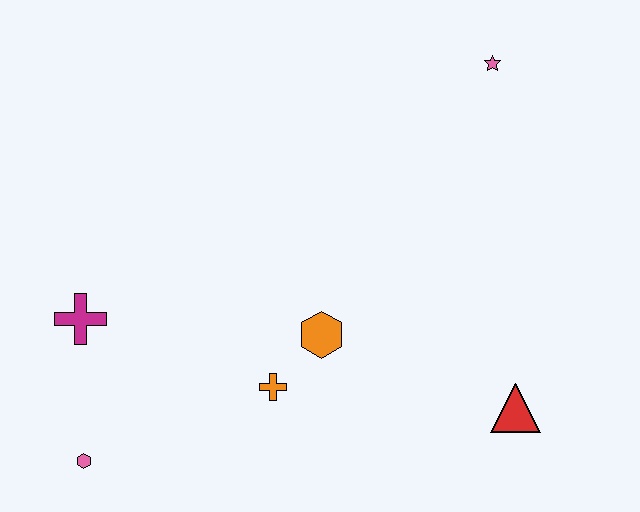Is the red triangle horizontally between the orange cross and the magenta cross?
No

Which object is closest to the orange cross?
The orange hexagon is closest to the orange cross.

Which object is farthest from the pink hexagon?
The pink star is farthest from the pink hexagon.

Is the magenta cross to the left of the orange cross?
Yes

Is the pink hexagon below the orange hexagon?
Yes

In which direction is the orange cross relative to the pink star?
The orange cross is below the pink star.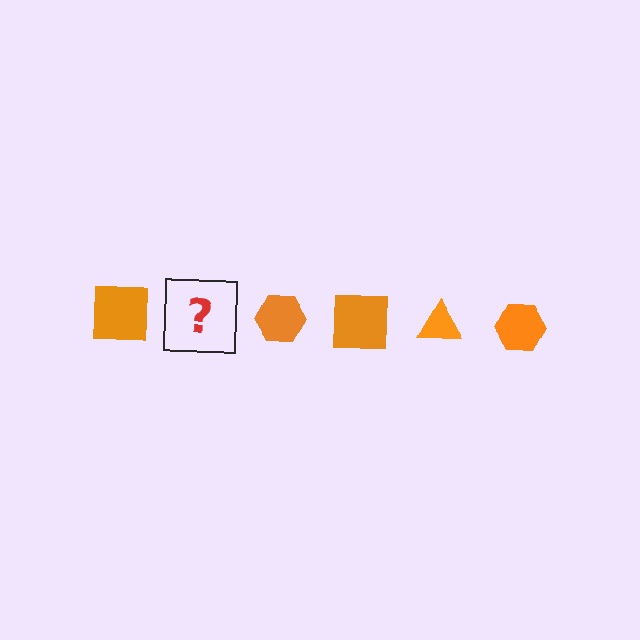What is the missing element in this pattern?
The missing element is an orange triangle.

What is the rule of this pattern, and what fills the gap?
The rule is that the pattern cycles through square, triangle, hexagon shapes in orange. The gap should be filled with an orange triangle.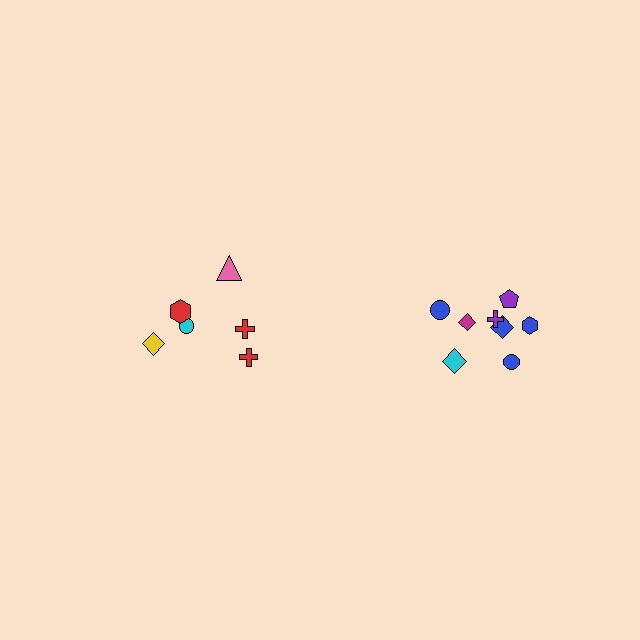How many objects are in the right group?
There are 8 objects.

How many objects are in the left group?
There are 6 objects.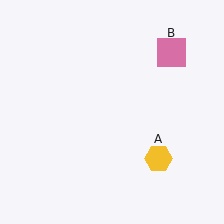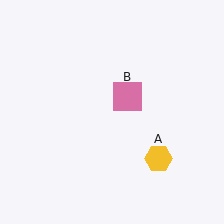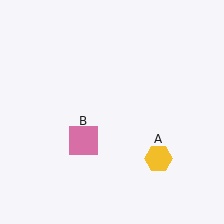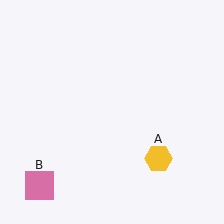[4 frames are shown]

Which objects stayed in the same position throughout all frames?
Yellow hexagon (object A) remained stationary.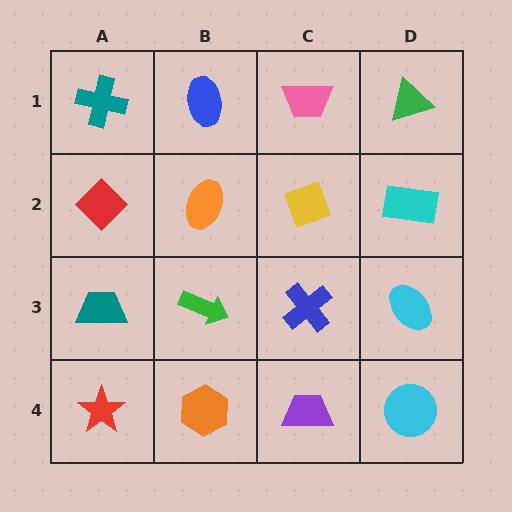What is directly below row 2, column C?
A blue cross.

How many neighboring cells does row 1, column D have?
2.